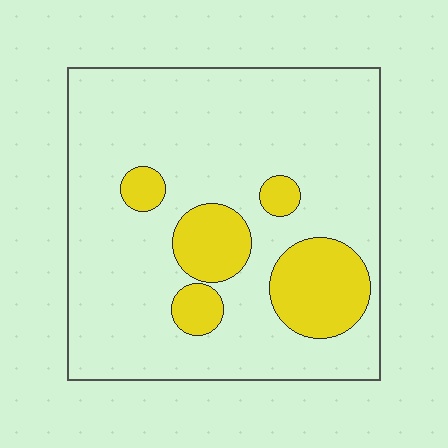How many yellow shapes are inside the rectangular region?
5.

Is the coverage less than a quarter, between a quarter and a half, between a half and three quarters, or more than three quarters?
Less than a quarter.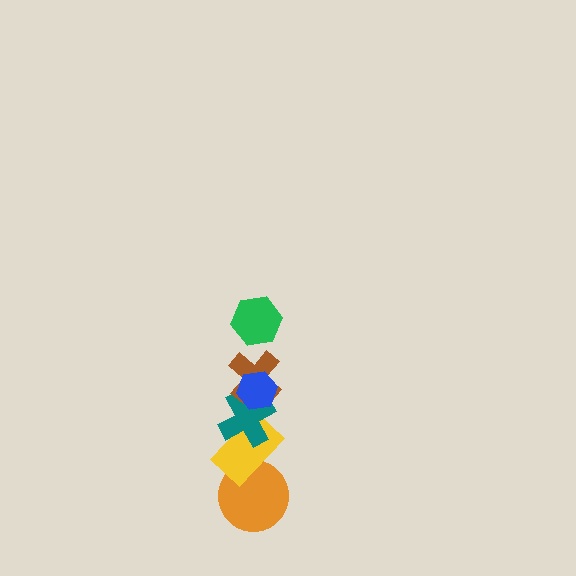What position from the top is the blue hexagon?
The blue hexagon is 2nd from the top.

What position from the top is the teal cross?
The teal cross is 4th from the top.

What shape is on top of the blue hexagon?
The green hexagon is on top of the blue hexagon.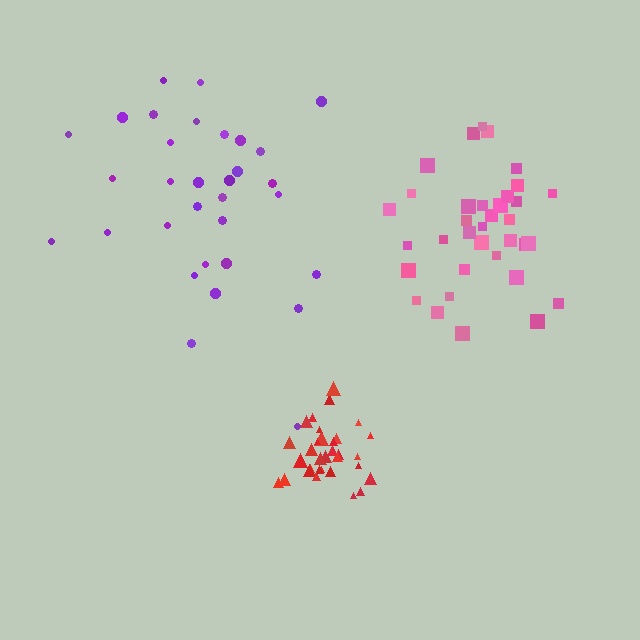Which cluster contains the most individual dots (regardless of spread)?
Pink (35).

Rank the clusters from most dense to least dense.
red, pink, purple.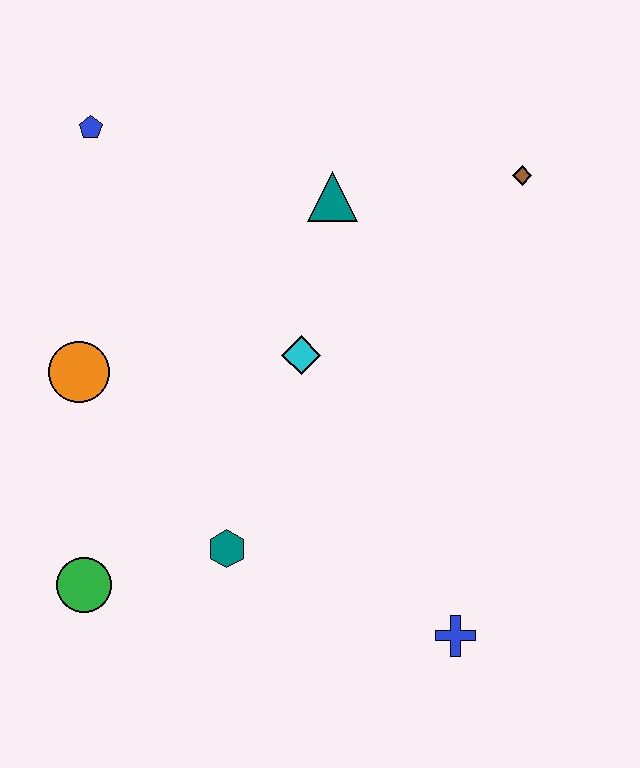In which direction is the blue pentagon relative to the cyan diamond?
The blue pentagon is above the cyan diamond.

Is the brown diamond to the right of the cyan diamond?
Yes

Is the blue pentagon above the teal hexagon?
Yes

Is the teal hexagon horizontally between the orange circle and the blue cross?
Yes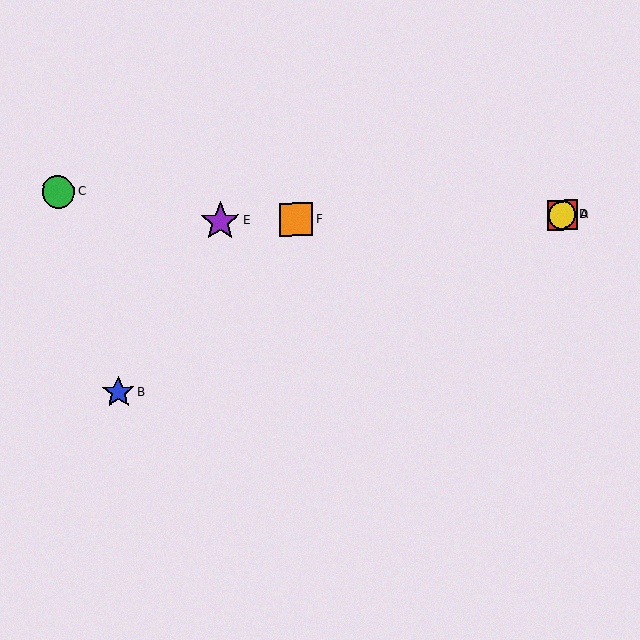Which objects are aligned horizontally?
Objects A, D, E, F are aligned horizontally.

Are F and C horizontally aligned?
No, F is at y≈220 and C is at y≈192.